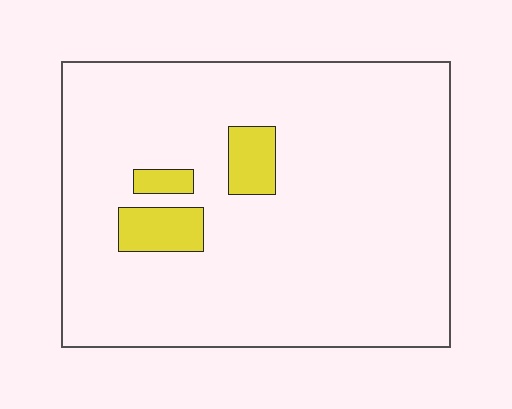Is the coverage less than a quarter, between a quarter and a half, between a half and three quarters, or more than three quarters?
Less than a quarter.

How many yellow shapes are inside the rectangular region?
3.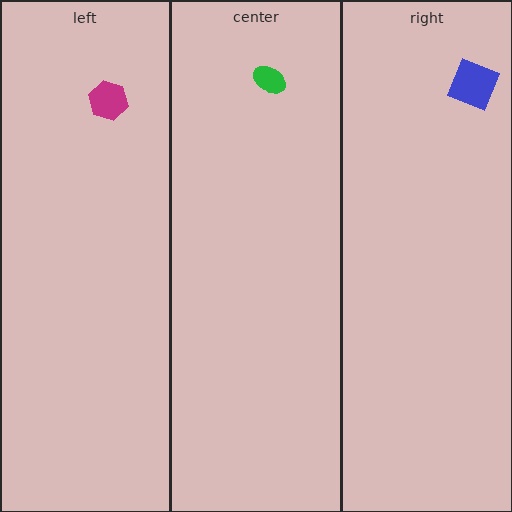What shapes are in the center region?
The green ellipse.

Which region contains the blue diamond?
The right region.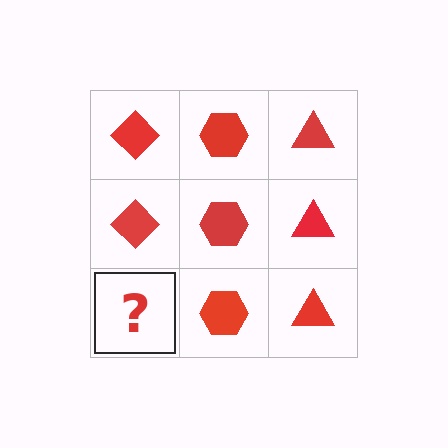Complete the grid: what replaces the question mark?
The question mark should be replaced with a red diamond.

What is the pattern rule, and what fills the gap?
The rule is that each column has a consistent shape. The gap should be filled with a red diamond.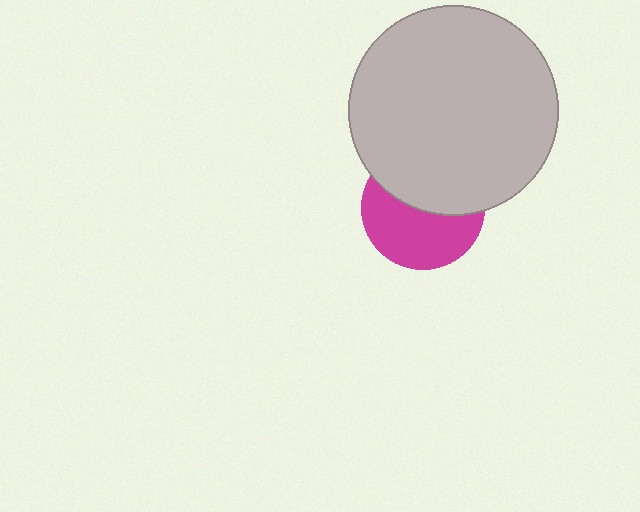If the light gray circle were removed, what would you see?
You would see the complete magenta circle.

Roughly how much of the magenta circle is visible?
About half of it is visible (roughly 53%).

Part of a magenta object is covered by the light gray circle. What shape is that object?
It is a circle.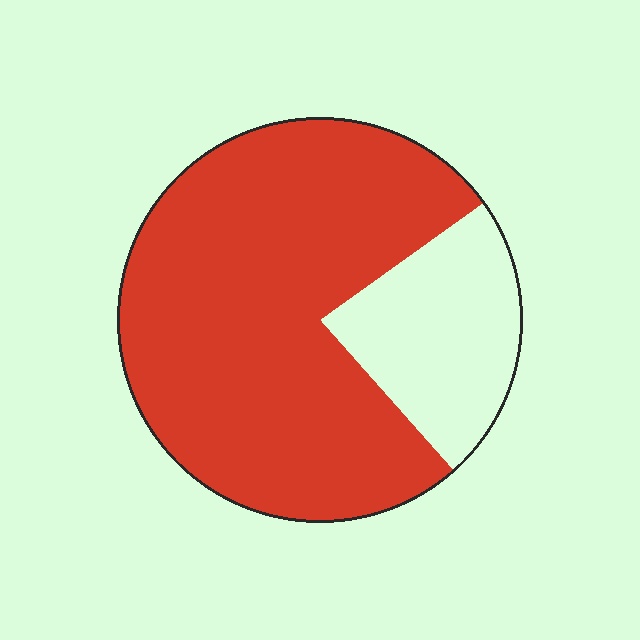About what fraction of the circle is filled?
About three quarters (3/4).